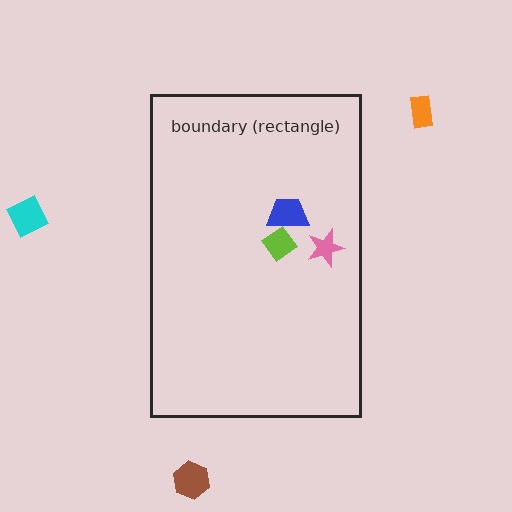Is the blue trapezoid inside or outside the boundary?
Inside.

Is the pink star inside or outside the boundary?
Inside.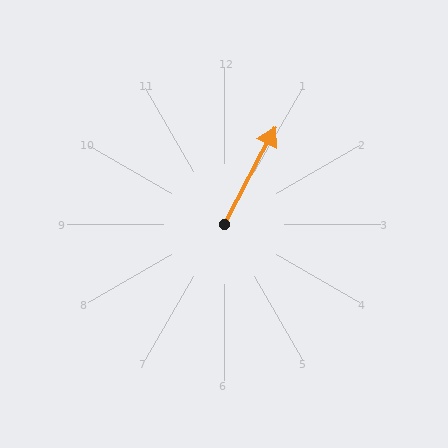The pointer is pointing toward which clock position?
Roughly 1 o'clock.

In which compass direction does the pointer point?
Northeast.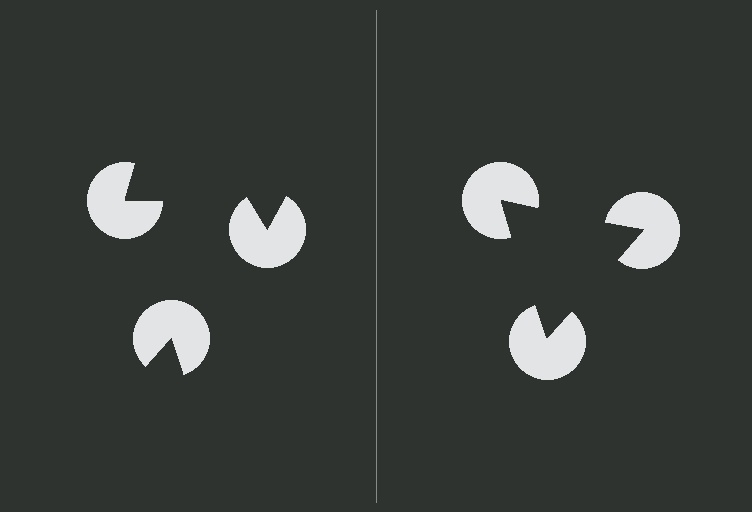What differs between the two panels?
The pac-man discs are positioned identically on both sides; only the wedge orientations differ. On the right they align to a triangle; on the left they are misaligned.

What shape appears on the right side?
An illusory triangle.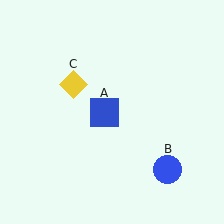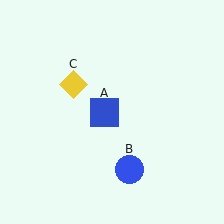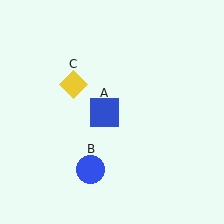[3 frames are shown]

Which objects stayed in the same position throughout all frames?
Blue square (object A) and yellow diamond (object C) remained stationary.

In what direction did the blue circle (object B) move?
The blue circle (object B) moved left.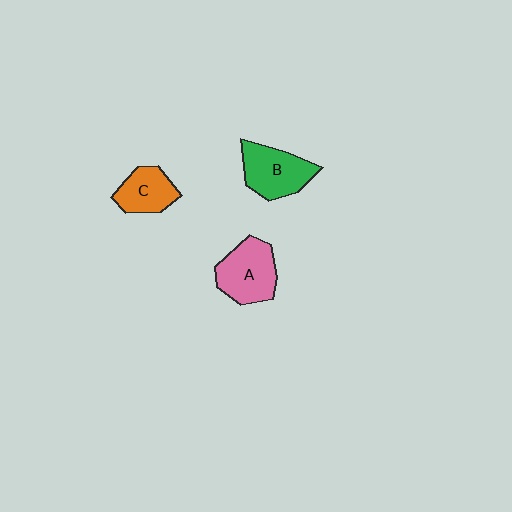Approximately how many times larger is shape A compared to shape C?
Approximately 1.4 times.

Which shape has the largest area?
Shape A (pink).